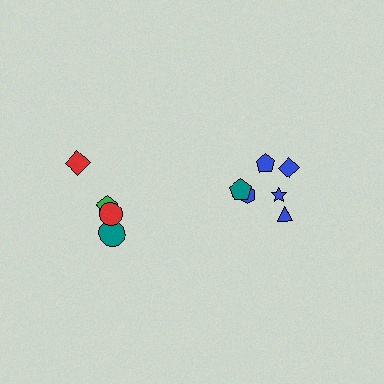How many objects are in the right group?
There are 6 objects.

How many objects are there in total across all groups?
There are 10 objects.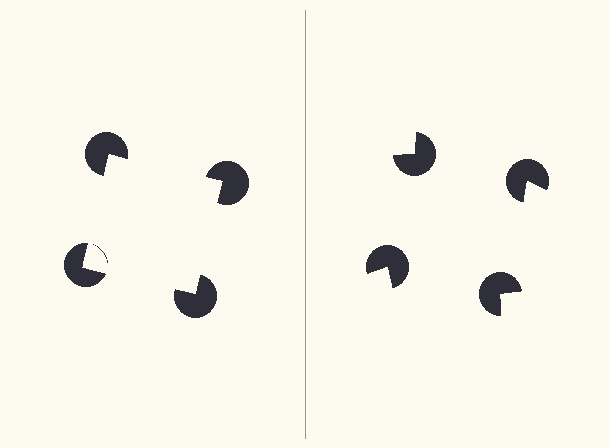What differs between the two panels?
The pac-man discs are positioned identically on both sides; only the wedge orientations differ. On the left they align to a square; on the right they are misaligned.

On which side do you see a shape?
An illusory square appears on the left side. On the right side the wedge cuts are rotated, so no coherent shape forms.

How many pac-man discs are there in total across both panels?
8 — 4 on each side.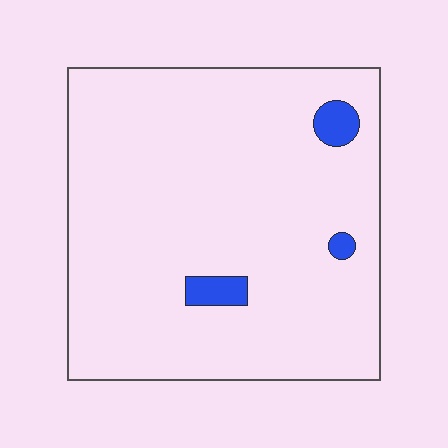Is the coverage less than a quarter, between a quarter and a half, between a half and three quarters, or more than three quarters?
Less than a quarter.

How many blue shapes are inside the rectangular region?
3.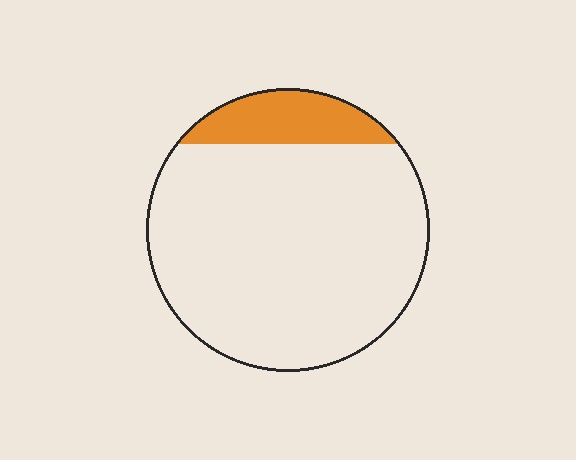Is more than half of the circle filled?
No.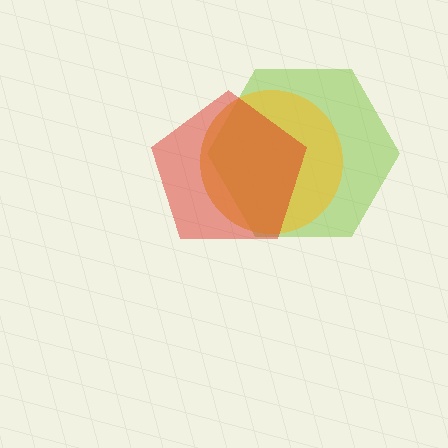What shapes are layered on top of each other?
The layered shapes are: a lime hexagon, a yellow circle, a red pentagon.